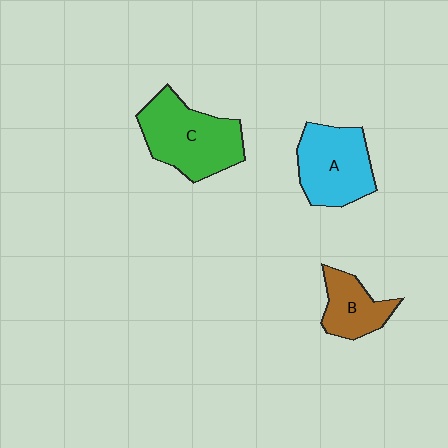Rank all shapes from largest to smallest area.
From largest to smallest: C (green), A (cyan), B (brown).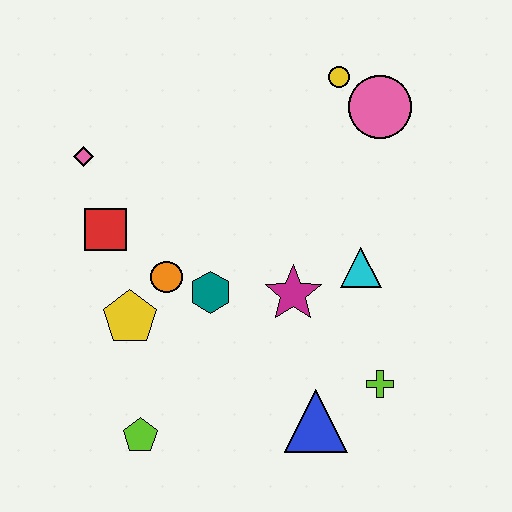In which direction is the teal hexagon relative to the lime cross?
The teal hexagon is to the left of the lime cross.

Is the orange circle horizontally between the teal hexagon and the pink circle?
No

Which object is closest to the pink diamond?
The red square is closest to the pink diamond.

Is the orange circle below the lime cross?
No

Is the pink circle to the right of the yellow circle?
Yes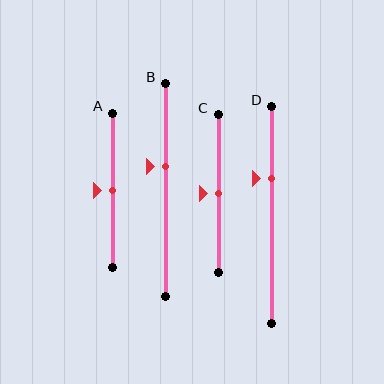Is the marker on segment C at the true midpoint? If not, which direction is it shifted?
Yes, the marker on segment C is at the true midpoint.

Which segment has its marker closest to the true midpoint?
Segment A has its marker closest to the true midpoint.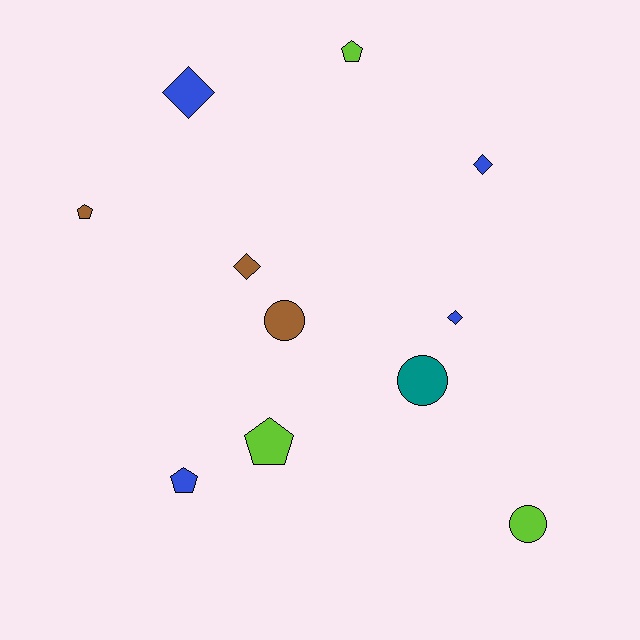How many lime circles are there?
There is 1 lime circle.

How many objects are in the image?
There are 11 objects.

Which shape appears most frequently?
Diamond, with 4 objects.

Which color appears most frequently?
Blue, with 4 objects.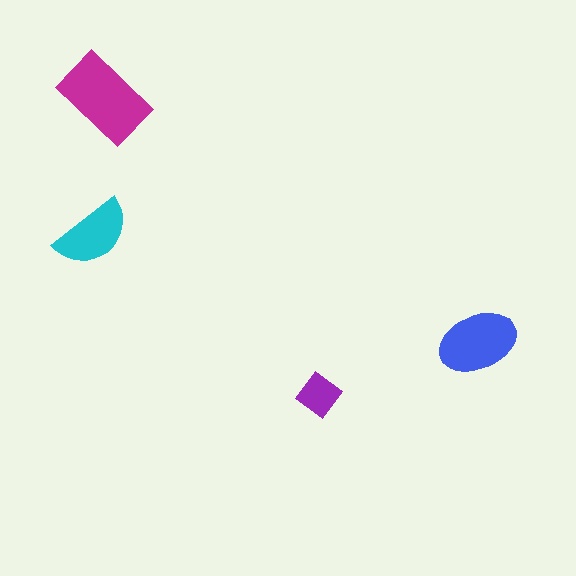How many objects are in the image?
There are 4 objects in the image.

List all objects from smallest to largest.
The purple diamond, the cyan semicircle, the blue ellipse, the magenta rectangle.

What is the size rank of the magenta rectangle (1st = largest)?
1st.